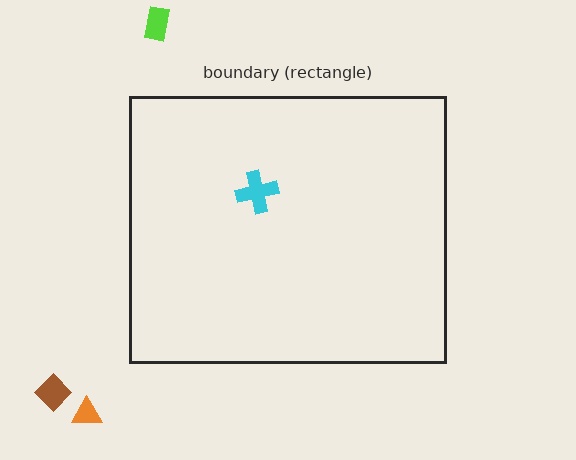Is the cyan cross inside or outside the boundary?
Inside.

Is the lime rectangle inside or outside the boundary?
Outside.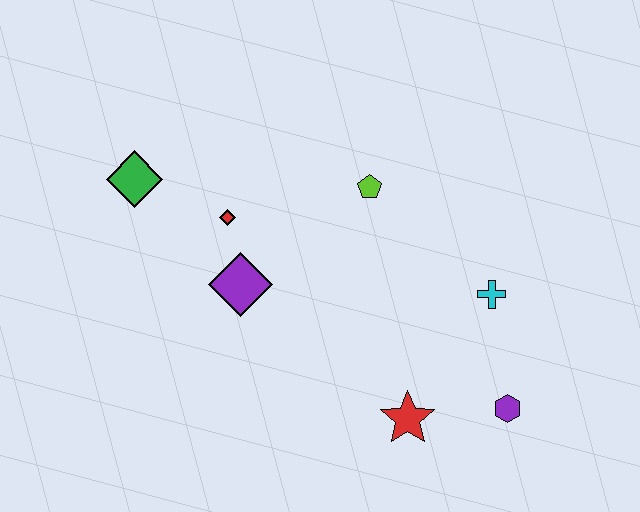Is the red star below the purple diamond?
Yes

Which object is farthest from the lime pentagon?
The purple hexagon is farthest from the lime pentagon.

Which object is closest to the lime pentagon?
The red diamond is closest to the lime pentagon.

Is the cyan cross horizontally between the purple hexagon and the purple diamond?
Yes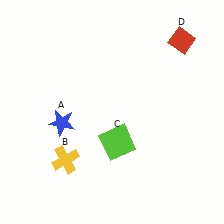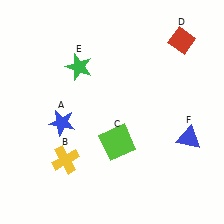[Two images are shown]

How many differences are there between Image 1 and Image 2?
There are 2 differences between the two images.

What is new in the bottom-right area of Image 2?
A blue triangle (F) was added in the bottom-right area of Image 2.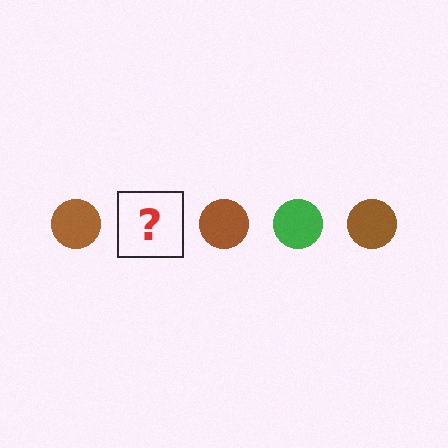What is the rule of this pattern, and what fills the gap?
The rule is that the pattern cycles through brown, green circles. The gap should be filled with a green circle.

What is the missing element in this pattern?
The missing element is a green circle.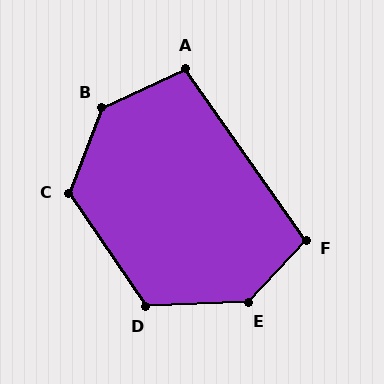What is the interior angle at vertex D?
Approximately 122 degrees (obtuse).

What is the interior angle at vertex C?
Approximately 125 degrees (obtuse).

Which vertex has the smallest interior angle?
A, at approximately 100 degrees.